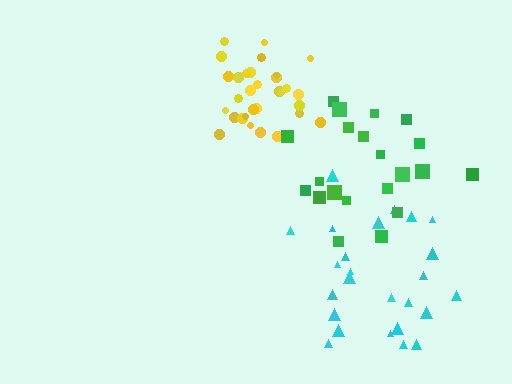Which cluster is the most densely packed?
Yellow.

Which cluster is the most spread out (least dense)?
Green.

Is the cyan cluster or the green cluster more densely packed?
Cyan.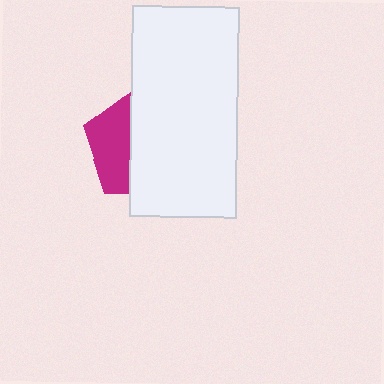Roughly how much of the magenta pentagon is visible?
A small part of it is visible (roughly 38%).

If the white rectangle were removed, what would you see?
You would see the complete magenta pentagon.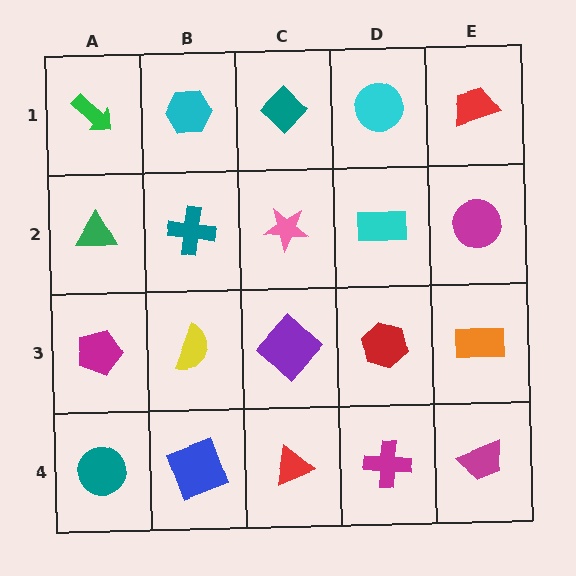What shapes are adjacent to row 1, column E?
A magenta circle (row 2, column E), a cyan circle (row 1, column D).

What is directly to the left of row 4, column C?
A blue square.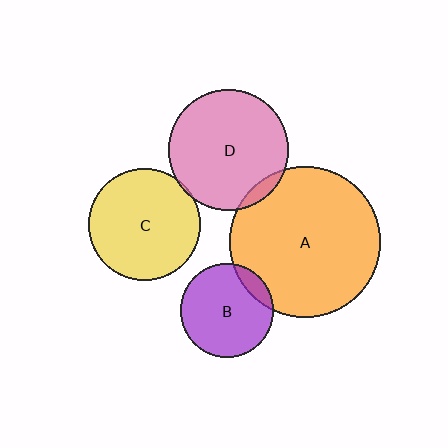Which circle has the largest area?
Circle A (orange).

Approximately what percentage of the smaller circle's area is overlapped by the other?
Approximately 5%.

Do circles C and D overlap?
Yes.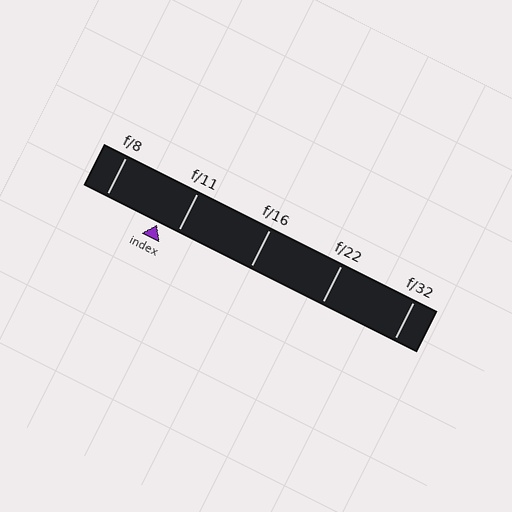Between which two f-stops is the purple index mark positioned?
The index mark is between f/8 and f/11.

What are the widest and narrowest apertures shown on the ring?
The widest aperture shown is f/8 and the narrowest is f/32.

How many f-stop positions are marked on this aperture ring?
There are 5 f-stop positions marked.